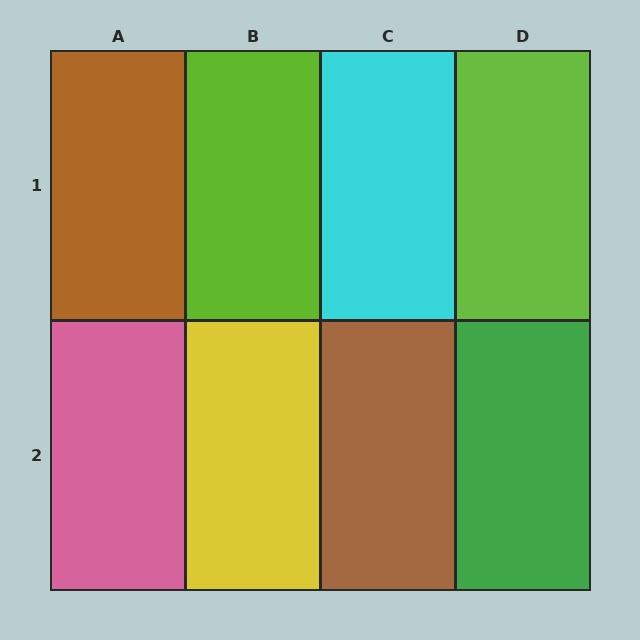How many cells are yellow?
1 cell is yellow.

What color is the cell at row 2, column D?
Green.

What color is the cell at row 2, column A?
Pink.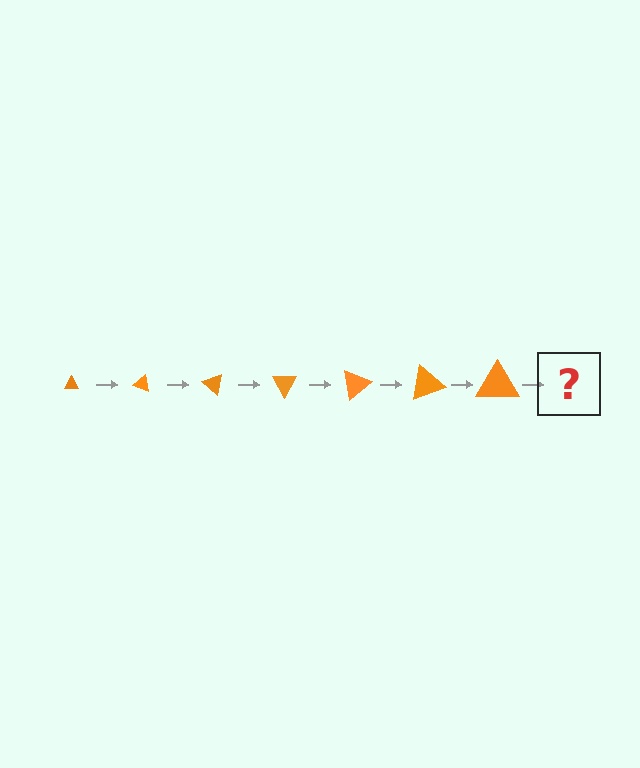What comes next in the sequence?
The next element should be a triangle, larger than the previous one and rotated 140 degrees from the start.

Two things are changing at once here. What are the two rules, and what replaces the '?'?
The two rules are that the triangle grows larger each step and it rotates 20 degrees each step. The '?' should be a triangle, larger than the previous one and rotated 140 degrees from the start.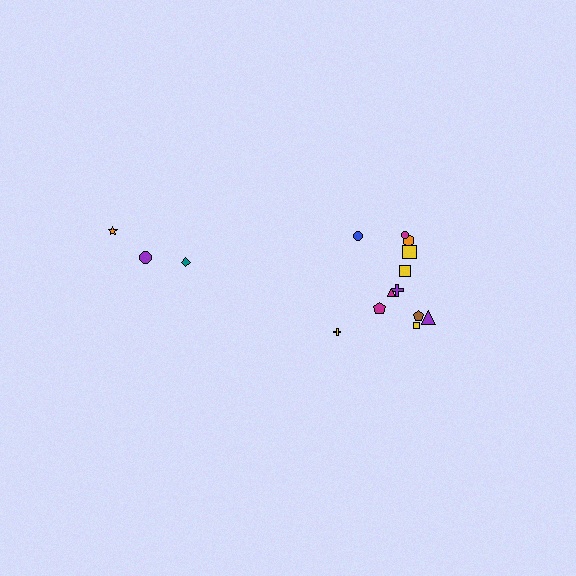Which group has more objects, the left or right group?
The right group.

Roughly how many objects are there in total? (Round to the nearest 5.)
Roughly 15 objects in total.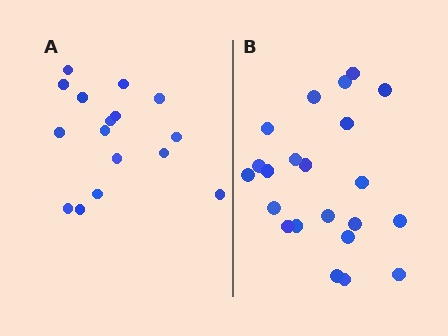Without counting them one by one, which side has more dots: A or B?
Region B (the right region) has more dots.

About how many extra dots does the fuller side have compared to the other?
Region B has about 6 more dots than region A.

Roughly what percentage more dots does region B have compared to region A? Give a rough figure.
About 40% more.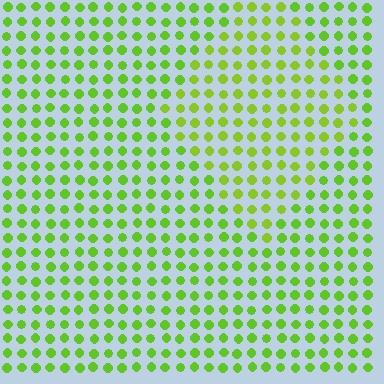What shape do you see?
I see a diamond.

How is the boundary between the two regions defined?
The boundary is defined purely by a slight shift in hue (about 15 degrees). Spacing, size, and orientation are identical on both sides.